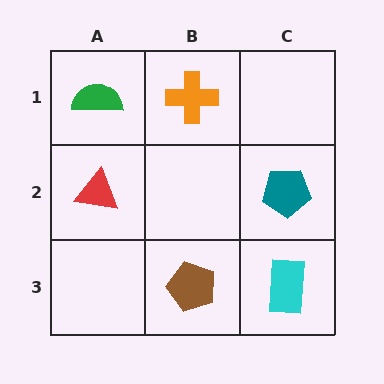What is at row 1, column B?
An orange cross.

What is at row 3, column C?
A cyan rectangle.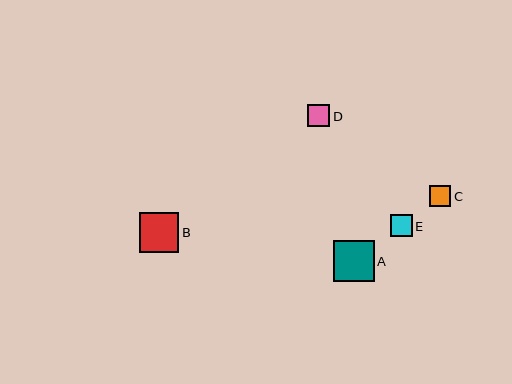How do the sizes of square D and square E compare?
Square D and square E are approximately the same size.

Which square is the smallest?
Square C is the smallest with a size of approximately 21 pixels.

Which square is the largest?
Square A is the largest with a size of approximately 41 pixels.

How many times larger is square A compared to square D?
Square A is approximately 1.9 times the size of square D.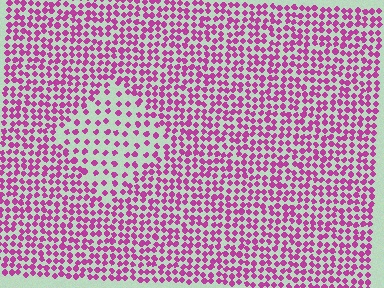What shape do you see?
I see a diamond.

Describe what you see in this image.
The image contains small magenta elements arranged at two different densities. A diamond-shaped region is visible where the elements are less densely packed than the surrounding area.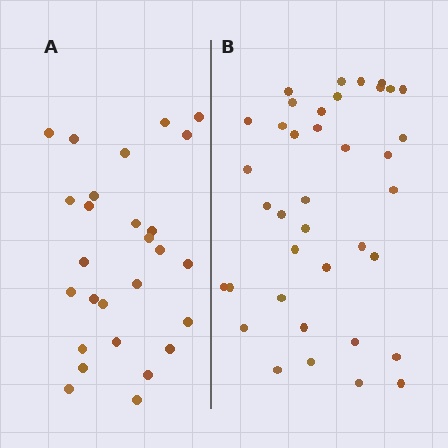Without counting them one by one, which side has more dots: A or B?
Region B (the right region) has more dots.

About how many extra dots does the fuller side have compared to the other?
Region B has roughly 12 or so more dots than region A.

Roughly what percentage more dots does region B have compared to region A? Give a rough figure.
About 40% more.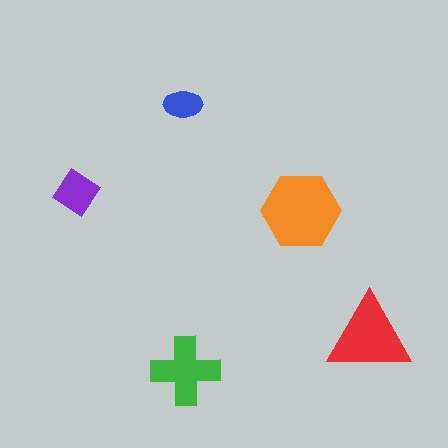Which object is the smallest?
The blue ellipse.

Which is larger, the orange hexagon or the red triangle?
The orange hexagon.